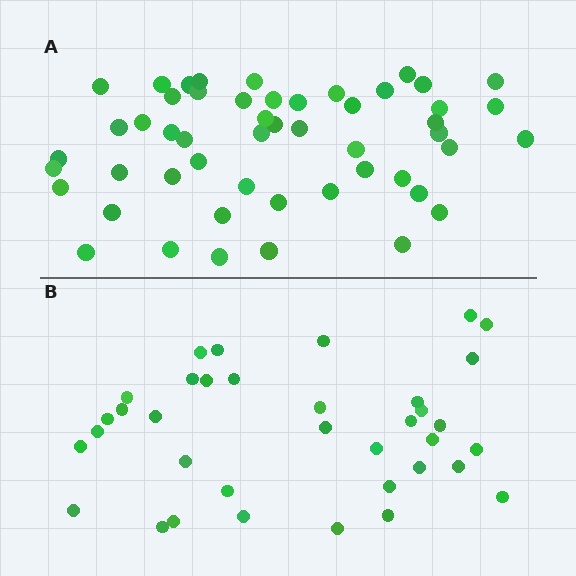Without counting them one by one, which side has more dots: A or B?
Region A (the top region) has more dots.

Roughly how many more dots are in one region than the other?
Region A has approximately 15 more dots than region B.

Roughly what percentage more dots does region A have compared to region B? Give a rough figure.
About 40% more.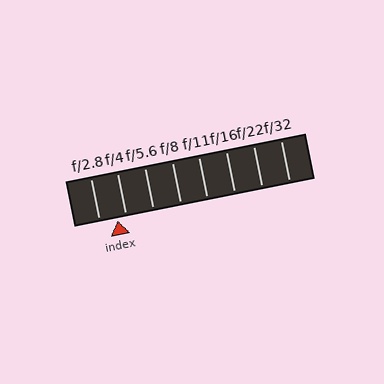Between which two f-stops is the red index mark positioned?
The index mark is between f/2.8 and f/4.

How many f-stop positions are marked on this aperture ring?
There are 8 f-stop positions marked.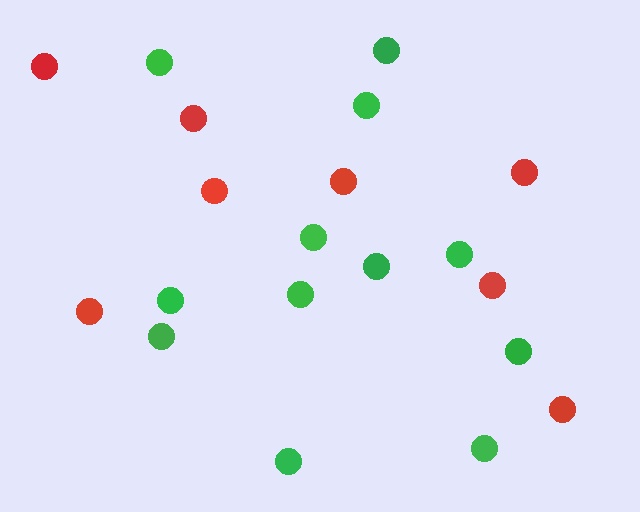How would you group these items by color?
There are 2 groups: one group of red circles (8) and one group of green circles (12).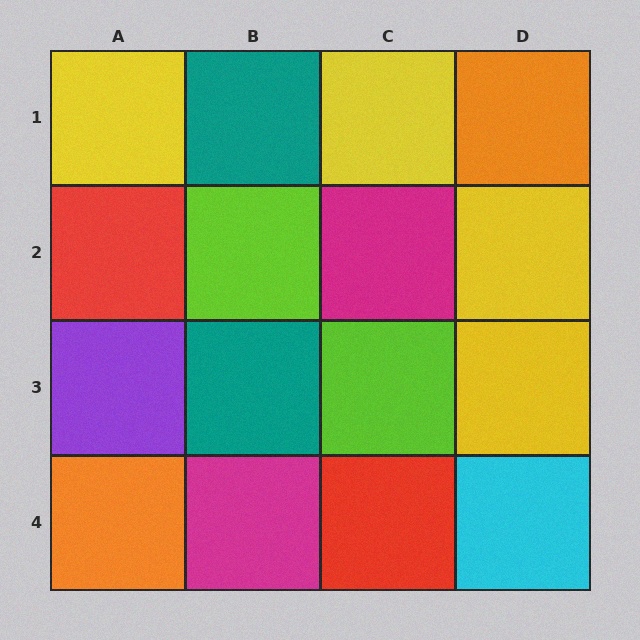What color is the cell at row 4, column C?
Red.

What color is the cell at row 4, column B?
Magenta.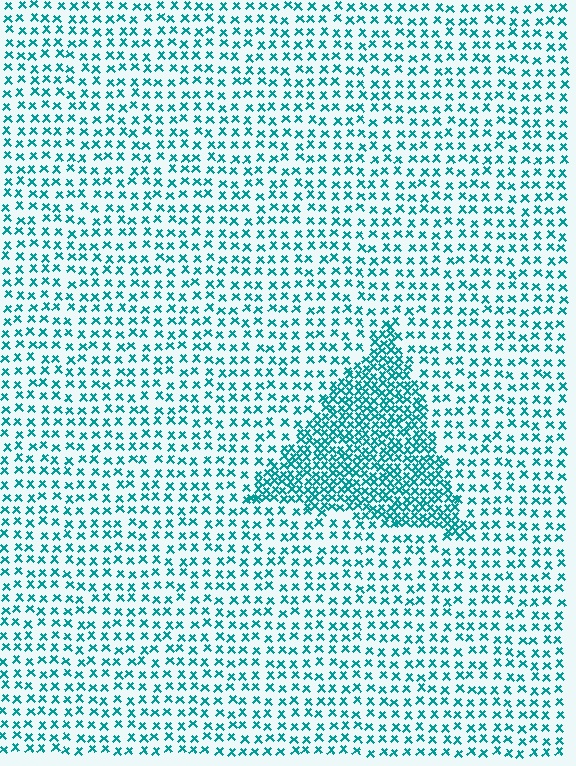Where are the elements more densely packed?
The elements are more densely packed inside the triangle boundary.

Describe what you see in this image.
The image contains small teal elements arranged at two different densities. A triangle-shaped region is visible where the elements are more densely packed than the surrounding area.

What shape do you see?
I see a triangle.